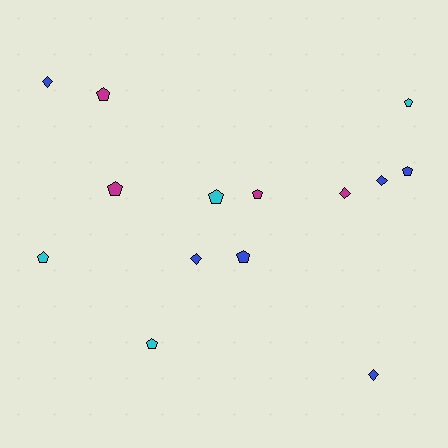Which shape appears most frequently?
Pentagon, with 9 objects.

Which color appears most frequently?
Blue, with 6 objects.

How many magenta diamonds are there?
There is 1 magenta diamond.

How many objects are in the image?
There are 14 objects.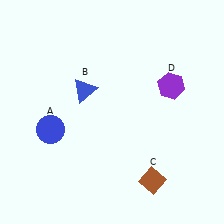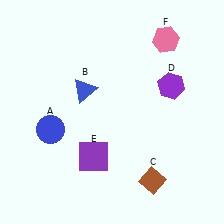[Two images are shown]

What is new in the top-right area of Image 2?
A pink hexagon (F) was added in the top-right area of Image 2.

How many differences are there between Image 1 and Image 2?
There are 2 differences between the two images.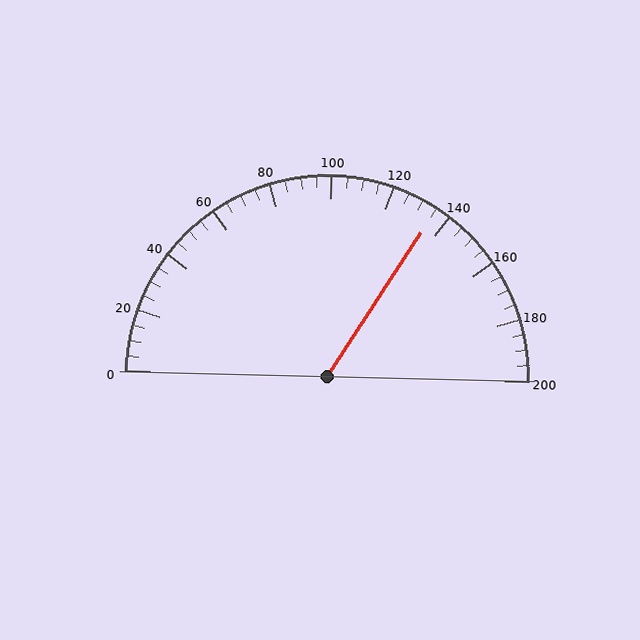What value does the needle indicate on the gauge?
The needle indicates approximately 135.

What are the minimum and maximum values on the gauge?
The gauge ranges from 0 to 200.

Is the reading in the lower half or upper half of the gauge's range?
The reading is in the upper half of the range (0 to 200).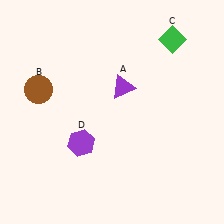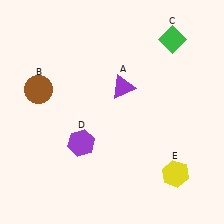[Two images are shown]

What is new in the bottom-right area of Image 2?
A yellow hexagon (E) was added in the bottom-right area of Image 2.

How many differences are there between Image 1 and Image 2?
There is 1 difference between the two images.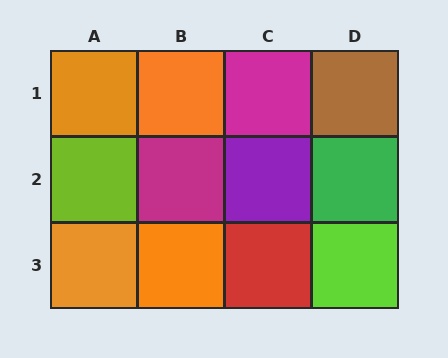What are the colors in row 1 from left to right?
Orange, orange, magenta, brown.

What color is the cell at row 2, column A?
Lime.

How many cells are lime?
2 cells are lime.